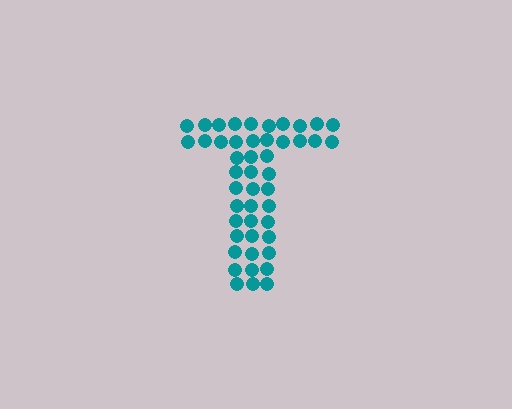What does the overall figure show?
The overall figure shows the letter T.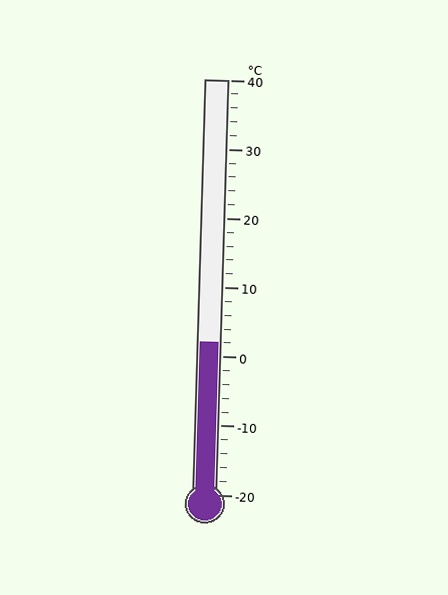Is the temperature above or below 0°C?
The temperature is above 0°C.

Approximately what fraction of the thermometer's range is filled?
The thermometer is filled to approximately 35% of its range.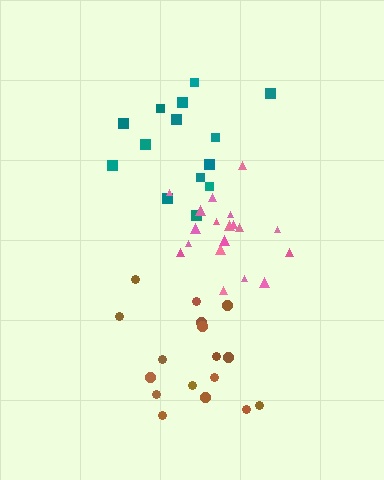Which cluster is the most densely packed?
Pink.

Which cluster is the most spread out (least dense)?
Teal.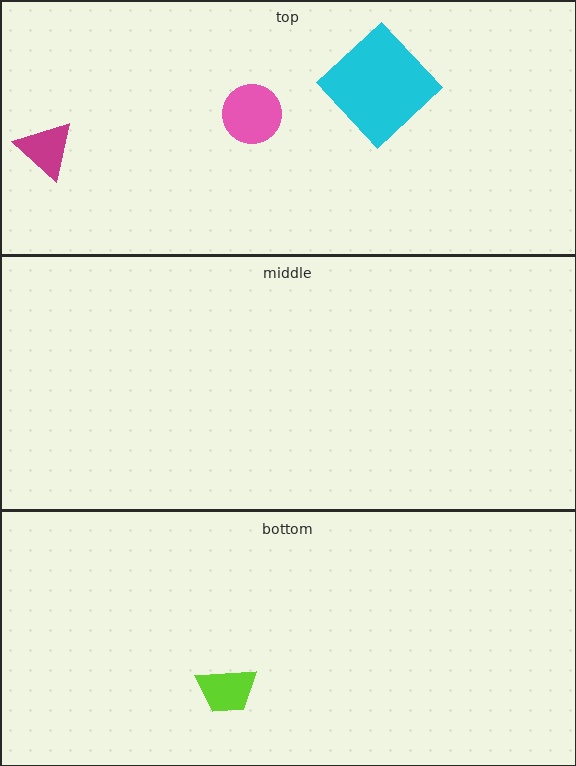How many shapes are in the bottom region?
1.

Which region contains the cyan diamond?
The top region.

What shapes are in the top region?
The cyan diamond, the pink circle, the magenta triangle.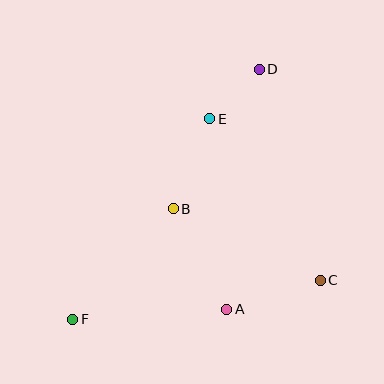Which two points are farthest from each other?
Points D and F are farthest from each other.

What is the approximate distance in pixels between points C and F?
The distance between C and F is approximately 251 pixels.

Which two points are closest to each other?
Points D and E are closest to each other.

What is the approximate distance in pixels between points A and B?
The distance between A and B is approximately 114 pixels.